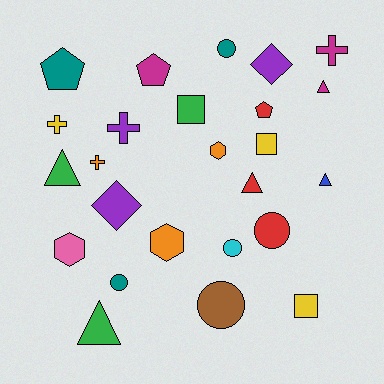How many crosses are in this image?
There are 4 crosses.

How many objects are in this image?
There are 25 objects.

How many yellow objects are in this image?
There are 3 yellow objects.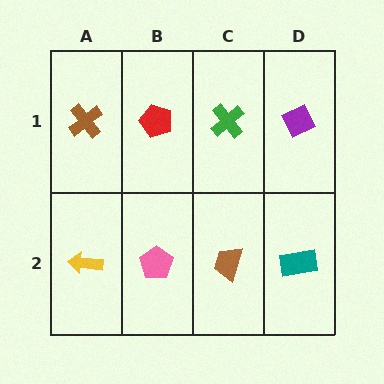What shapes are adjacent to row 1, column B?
A pink pentagon (row 2, column B), a brown cross (row 1, column A), a green cross (row 1, column C).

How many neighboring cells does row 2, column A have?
2.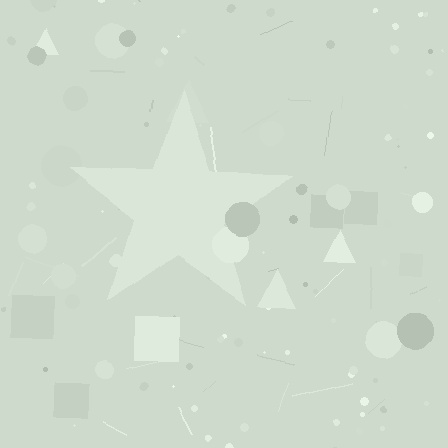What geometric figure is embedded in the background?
A star is embedded in the background.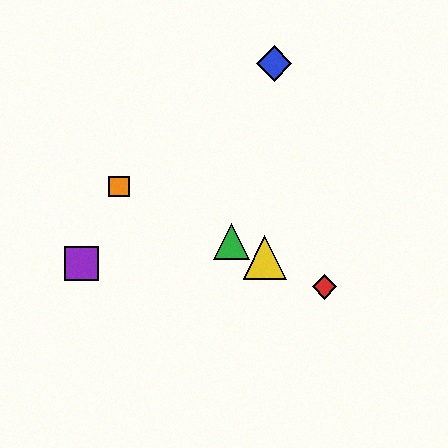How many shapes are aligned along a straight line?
4 shapes (the red diamond, the green triangle, the yellow triangle, the orange square) are aligned along a straight line.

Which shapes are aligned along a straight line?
The red diamond, the green triangle, the yellow triangle, the orange square are aligned along a straight line.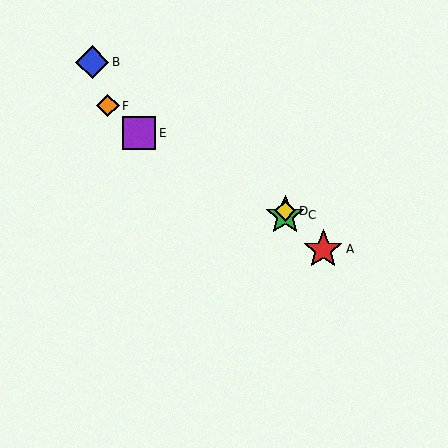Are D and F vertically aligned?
No, D is at x≈285 and F is at x≈108.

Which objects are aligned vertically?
Objects C, D are aligned vertically.